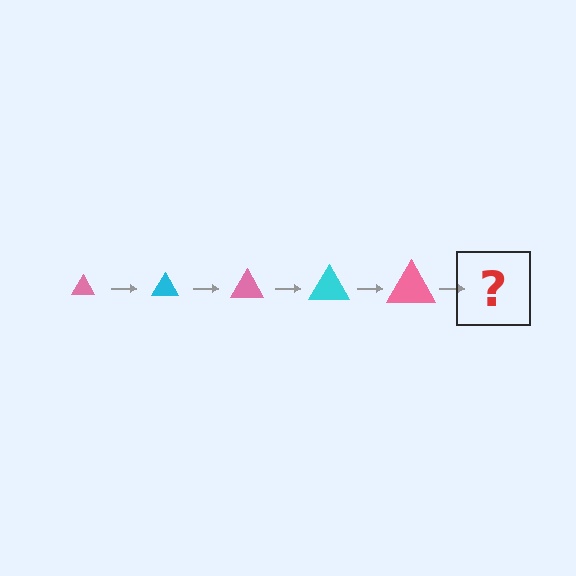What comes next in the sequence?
The next element should be a cyan triangle, larger than the previous one.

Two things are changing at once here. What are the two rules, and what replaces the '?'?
The two rules are that the triangle grows larger each step and the color cycles through pink and cyan. The '?' should be a cyan triangle, larger than the previous one.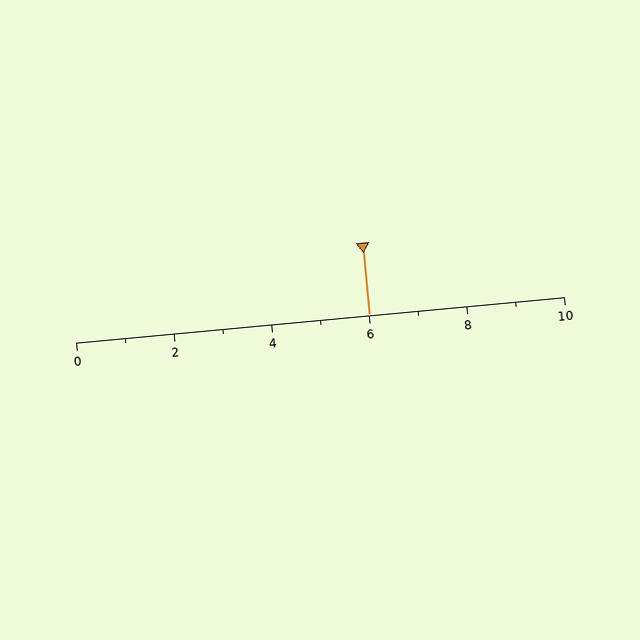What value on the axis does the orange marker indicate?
The marker indicates approximately 6.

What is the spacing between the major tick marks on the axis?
The major ticks are spaced 2 apart.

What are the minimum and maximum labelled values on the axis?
The axis runs from 0 to 10.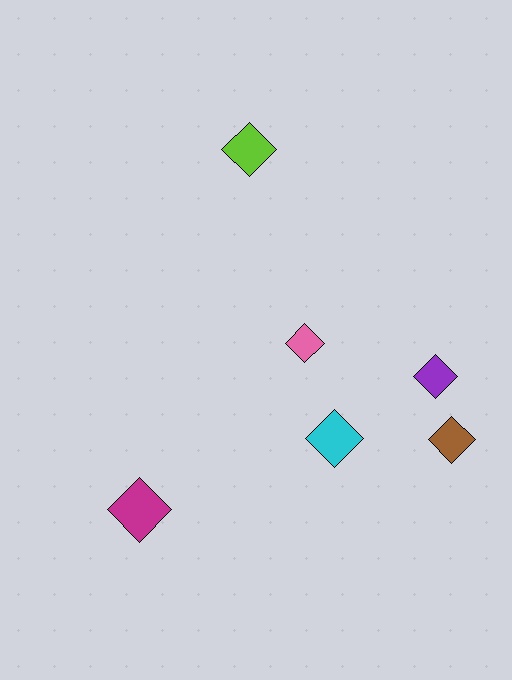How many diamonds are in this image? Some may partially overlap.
There are 6 diamonds.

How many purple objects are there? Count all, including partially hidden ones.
There is 1 purple object.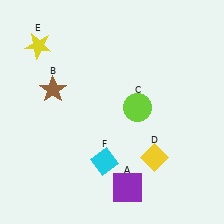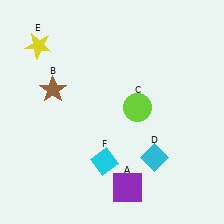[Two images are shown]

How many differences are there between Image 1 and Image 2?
There is 1 difference between the two images.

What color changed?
The diamond (D) changed from yellow in Image 1 to cyan in Image 2.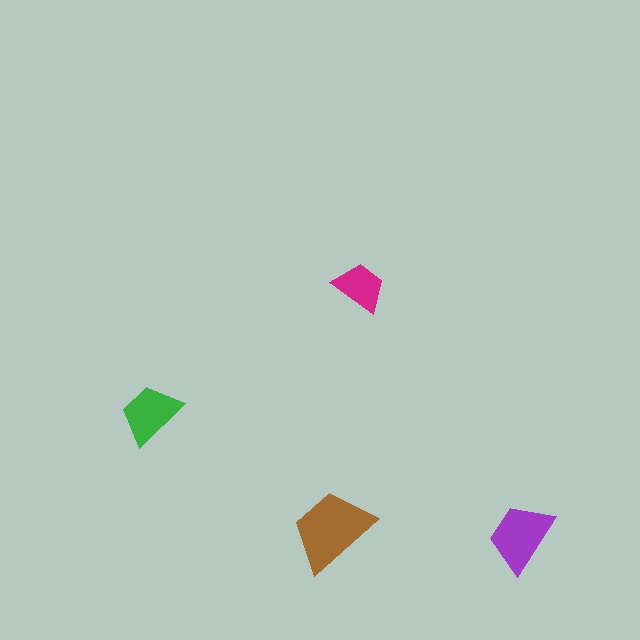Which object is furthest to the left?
The green trapezoid is leftmost.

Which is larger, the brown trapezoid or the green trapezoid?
The brown one.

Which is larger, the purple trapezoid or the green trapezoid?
The purple one.